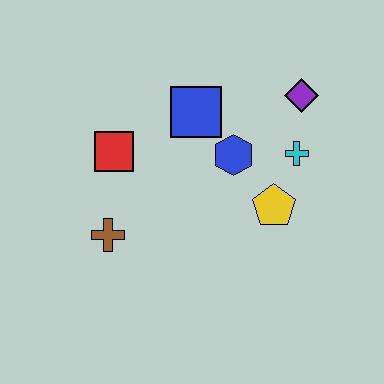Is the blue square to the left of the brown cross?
No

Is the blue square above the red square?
Yes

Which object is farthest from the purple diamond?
The brown cross is farthest from the purple diamond.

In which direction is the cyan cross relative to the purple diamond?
The cyan cross is below the purple diamond.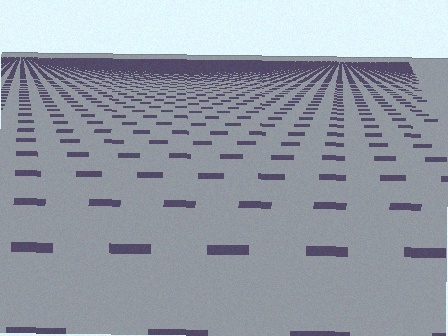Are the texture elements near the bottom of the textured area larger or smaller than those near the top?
Larger. Near the bottom, elements are closer to the viewer and appear at a bigger on-screen size.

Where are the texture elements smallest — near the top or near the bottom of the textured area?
Near the top.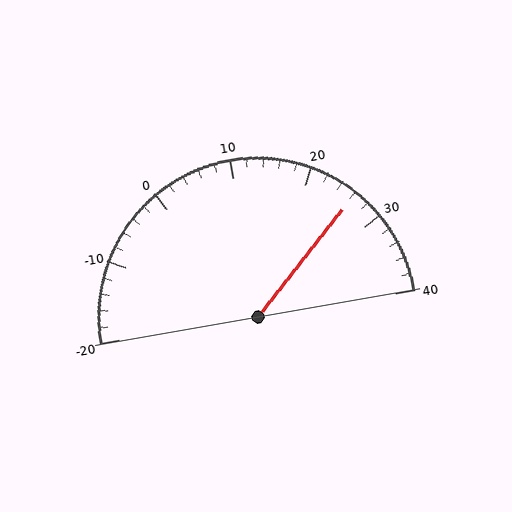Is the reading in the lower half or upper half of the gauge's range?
The reading is in the upper half of the range (-20 to 40).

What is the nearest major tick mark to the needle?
The nearest major tick mark is 30.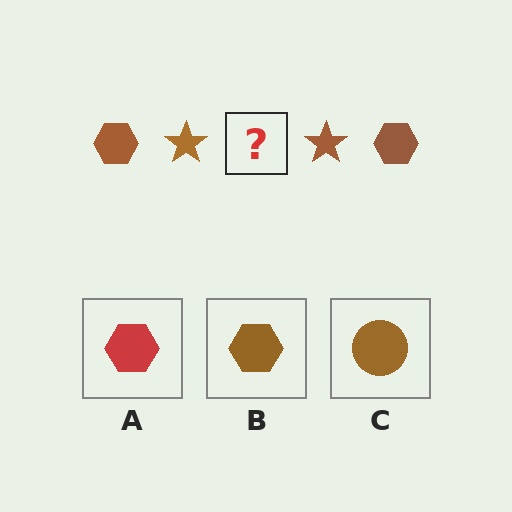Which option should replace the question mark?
Option B.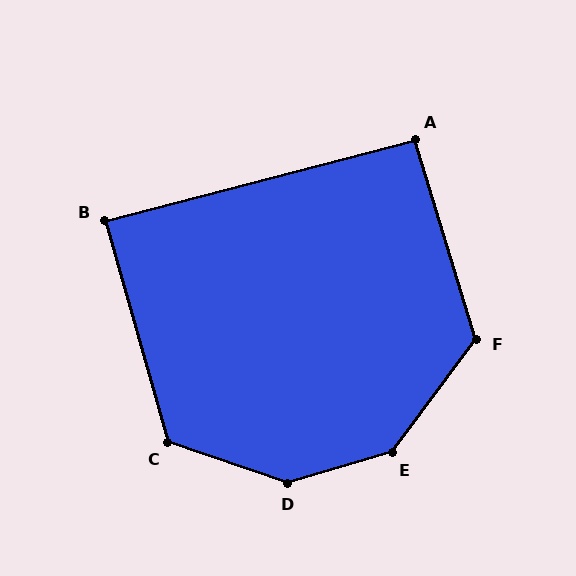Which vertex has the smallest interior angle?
B, at approximately 89 degrees.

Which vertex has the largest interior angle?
D, at approximately 145 degrees.